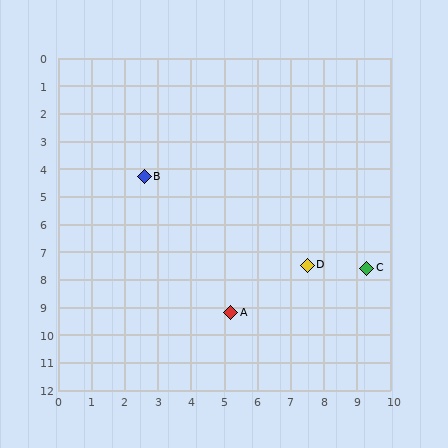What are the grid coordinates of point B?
Point B is at approximately (2.6, 4.3).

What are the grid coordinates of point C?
Point C is at approximately (9.3, 7.6).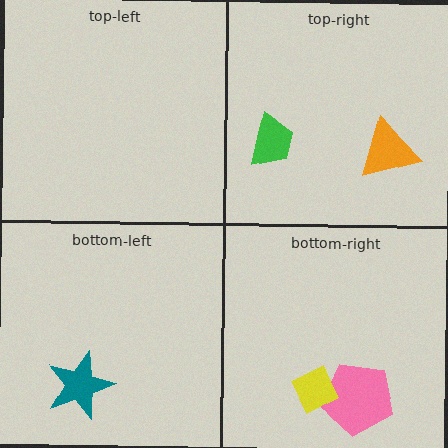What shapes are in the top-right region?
The orange triangle, the green trapezoid.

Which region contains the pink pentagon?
The bottom-right region.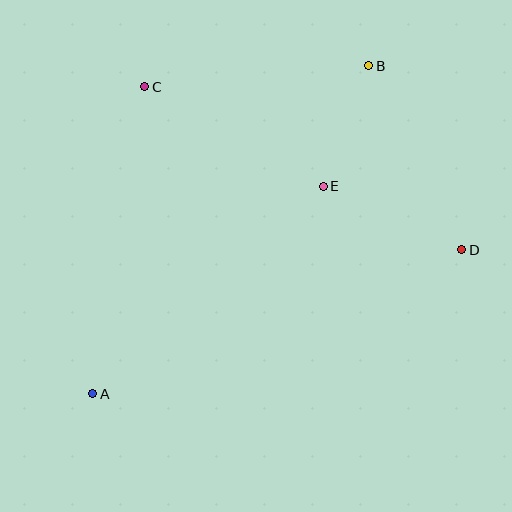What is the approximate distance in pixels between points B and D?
The distance between B and D is approximately 206 pixels.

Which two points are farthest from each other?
Points A and B are farthest from each other.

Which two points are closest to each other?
Points B and E are closest to each other.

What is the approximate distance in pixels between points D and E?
The distance between D and E is approximately 152 pixels.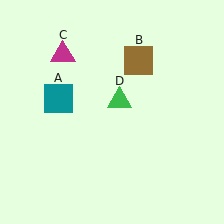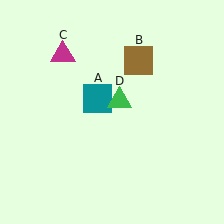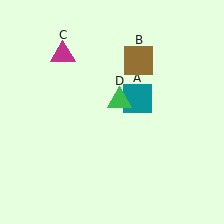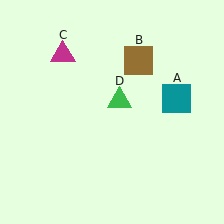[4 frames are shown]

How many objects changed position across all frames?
1 object changed position: teal square (object A).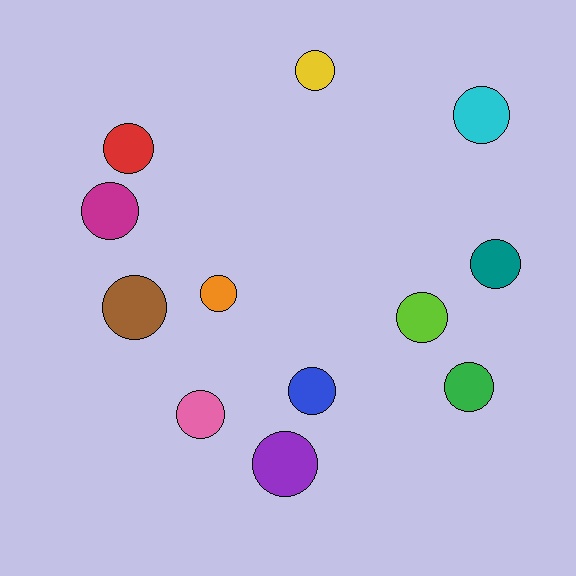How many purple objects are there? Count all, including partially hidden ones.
There is 1 purple object.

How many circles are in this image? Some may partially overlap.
There are 12 circles.